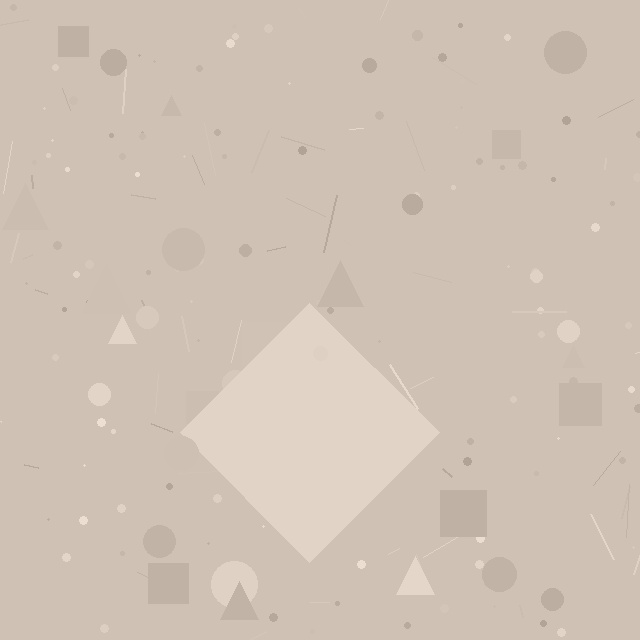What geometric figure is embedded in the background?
A diamond is embedded in the background.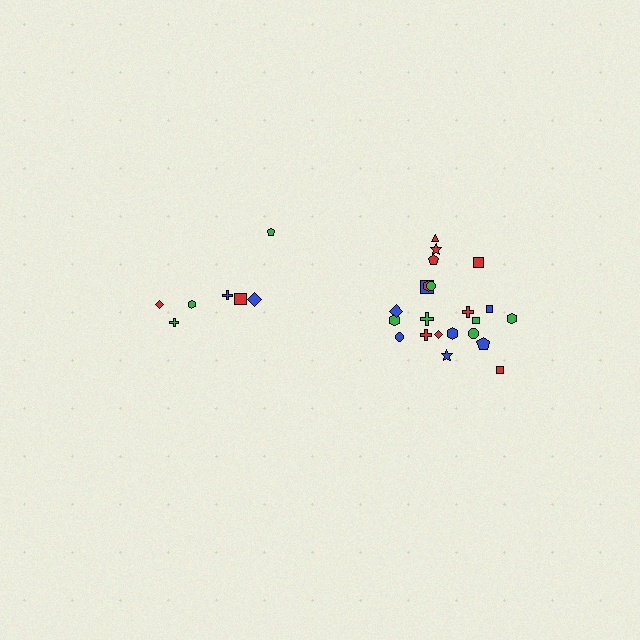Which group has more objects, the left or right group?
The right group.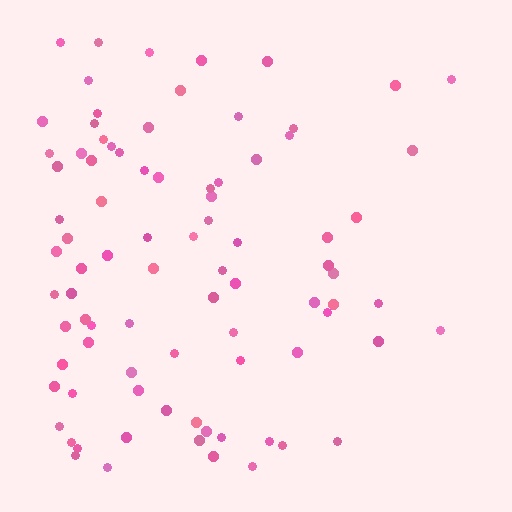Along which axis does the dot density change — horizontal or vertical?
Horizontal.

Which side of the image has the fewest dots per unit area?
The right.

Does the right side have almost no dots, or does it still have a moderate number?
Still a moderate number, just noticeably fewer than the left.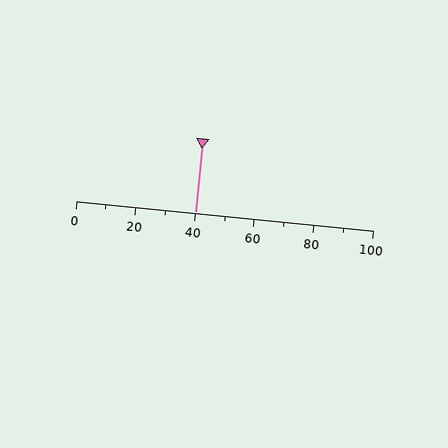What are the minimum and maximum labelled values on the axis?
The axis runs from 0 to 100.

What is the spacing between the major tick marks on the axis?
The major ticks are spaced 20 apart.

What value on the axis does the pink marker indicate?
The marker indicates approximately 40.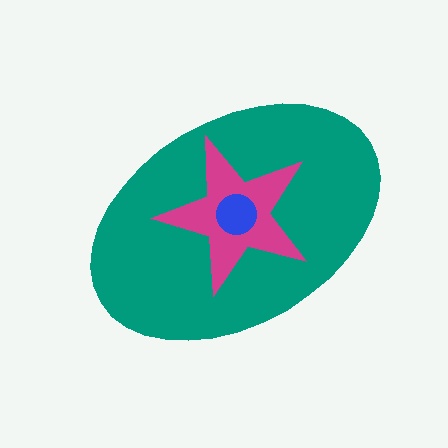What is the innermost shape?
The blue circle.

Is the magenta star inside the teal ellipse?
Yes.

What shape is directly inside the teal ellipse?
The magenta star.